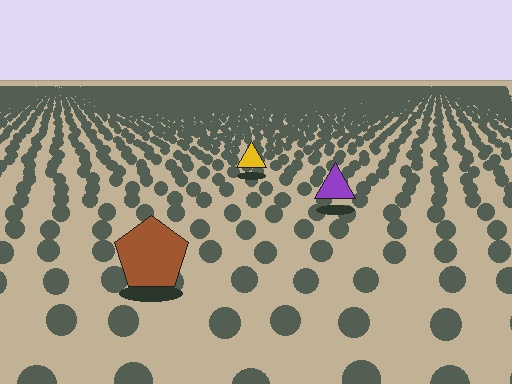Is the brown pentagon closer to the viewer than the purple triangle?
Yes. The brown pentagon is closer — you can tell from the texture gradient: the ground texture is coarser near it.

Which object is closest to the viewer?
The brown pentagon is closest. The texture marks near it are larger and more spread out.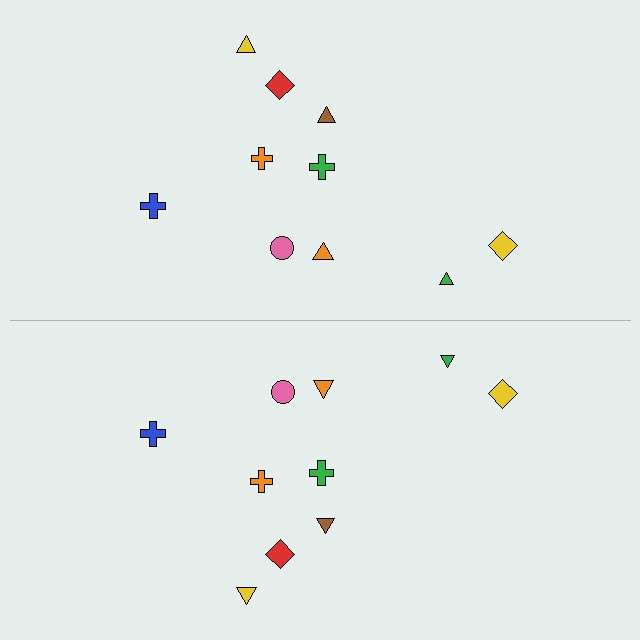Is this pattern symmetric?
Yes, this pattern has bilateral (reflection) symmetry.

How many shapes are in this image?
There are 20 shapes in this image.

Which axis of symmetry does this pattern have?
The pattern has a horizontal axis of symmetry running through the center of the image.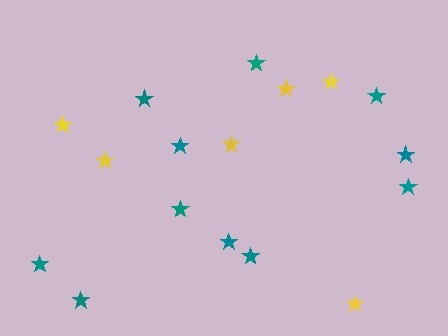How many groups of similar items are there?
There are 2 groups: one group of teal stars (11) and one group of yellow stars (6).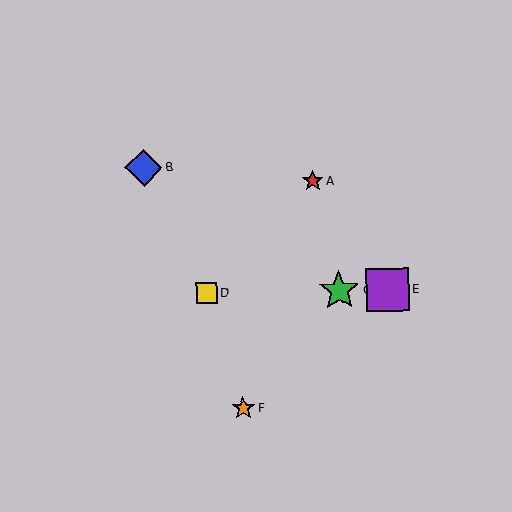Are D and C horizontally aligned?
Yes, both are at y≈293.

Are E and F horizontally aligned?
No, E is at y≈290 and F is at y≈409.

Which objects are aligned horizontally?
Objects C, D, E are aligned horizontally.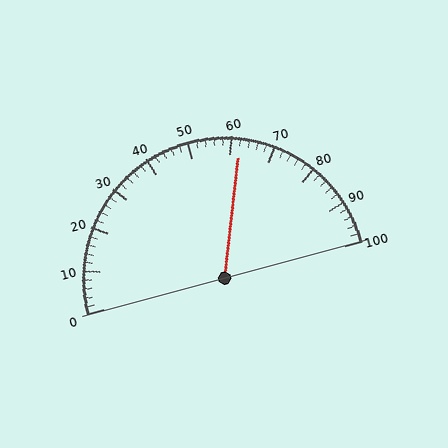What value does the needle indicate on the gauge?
The needle indicates approximately 62.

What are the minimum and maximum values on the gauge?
The gauge ranges from 0 to 100.